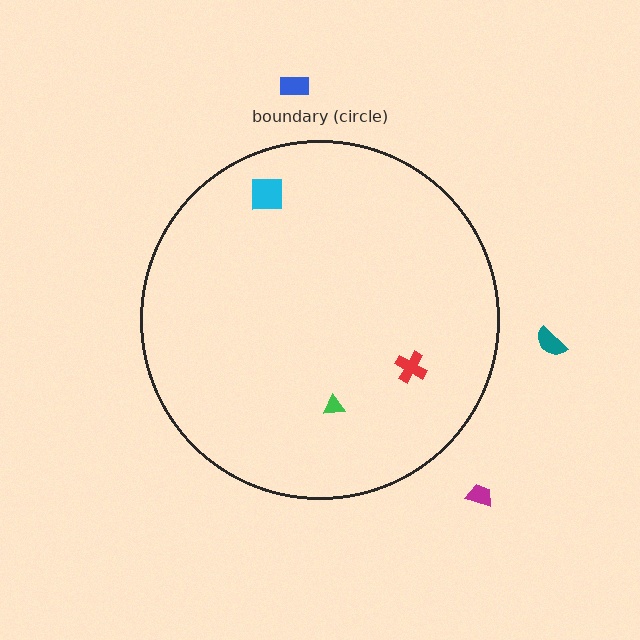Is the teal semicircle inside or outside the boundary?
Outside.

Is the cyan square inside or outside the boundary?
Inside.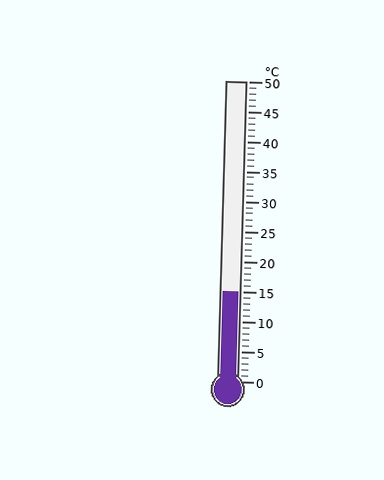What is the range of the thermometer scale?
The thermometer scale ranges from 0°C to 50°C.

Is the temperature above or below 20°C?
The temperature is below 20°C.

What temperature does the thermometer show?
The thermometer shows approximately 15°C.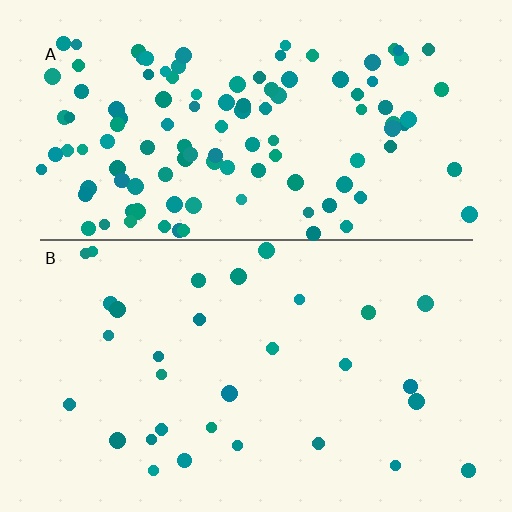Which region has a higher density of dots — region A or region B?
A (the top).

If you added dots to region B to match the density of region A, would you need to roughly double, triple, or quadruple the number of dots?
Approximately quadruple.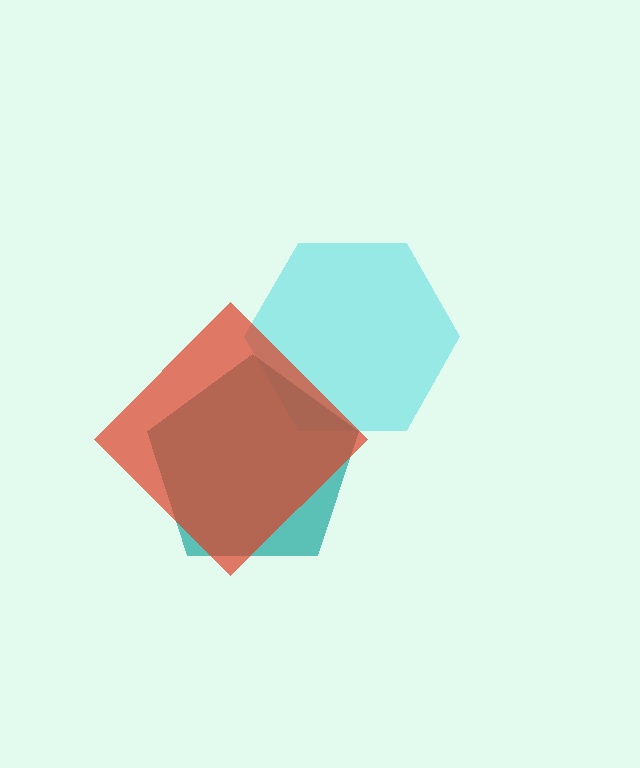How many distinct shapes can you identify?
There are 3 distinct shapes: a cyan hexagon, a teal pentagon, a red diamond.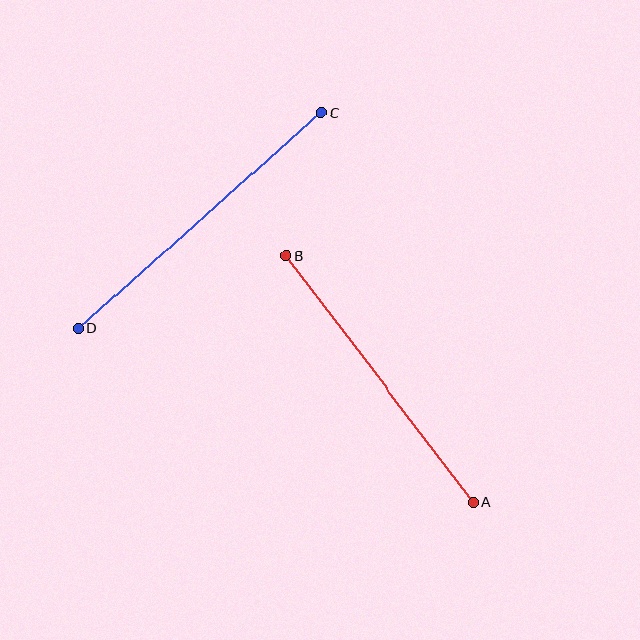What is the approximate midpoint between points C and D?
The midpoint is at approximately (200, 221) pixels.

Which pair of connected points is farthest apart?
Points C and D are farthest apart.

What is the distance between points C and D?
The distance is approximately 325 pixels.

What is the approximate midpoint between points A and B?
The midpoint is at approximately (380, 379) pixels.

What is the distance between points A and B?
The distance is approximately 310 pixels.